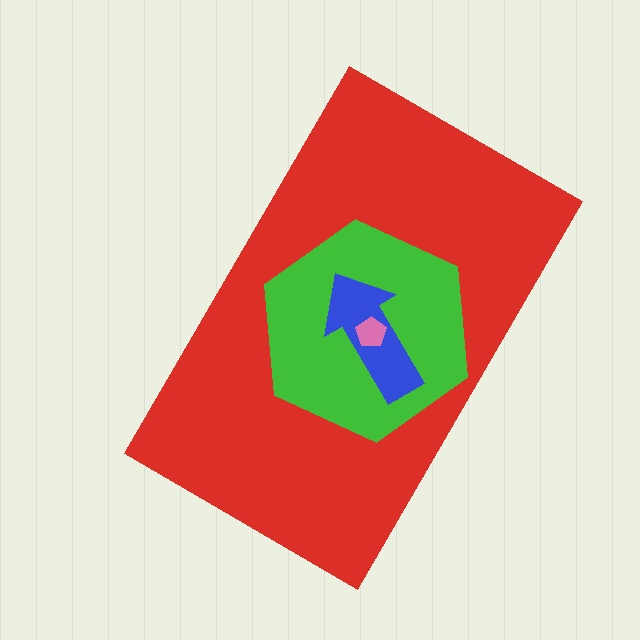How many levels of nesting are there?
4.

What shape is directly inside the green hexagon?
The blue arrow.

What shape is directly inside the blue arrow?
The pink pentagon.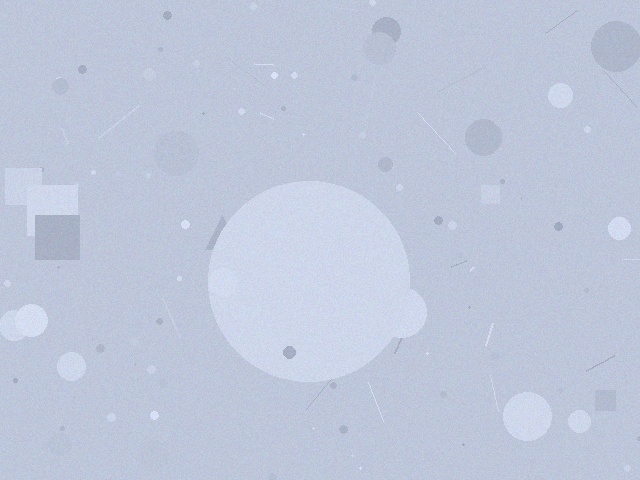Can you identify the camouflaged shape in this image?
The camouflaged shape is a circle.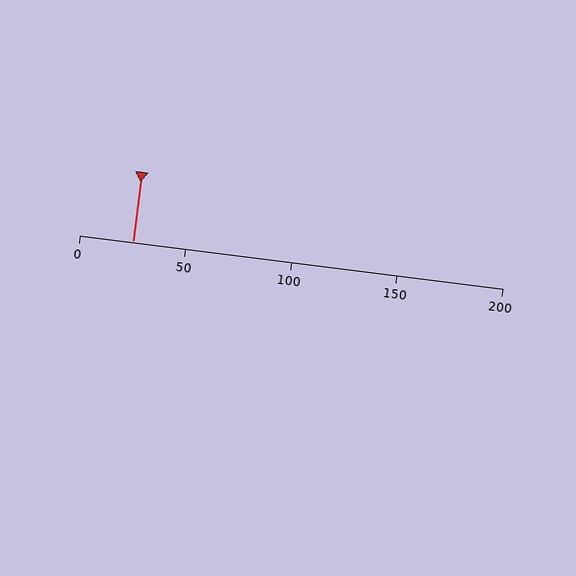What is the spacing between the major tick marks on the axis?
The major ticks are spaced 50 apart.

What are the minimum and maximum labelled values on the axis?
The axis runs from 0 to 200.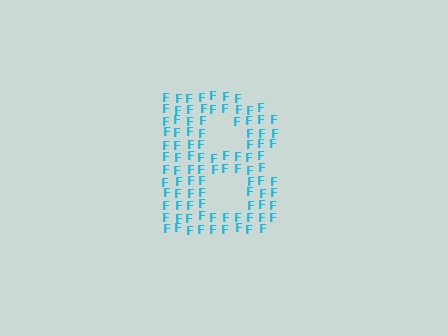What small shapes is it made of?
It is made of small letter F's.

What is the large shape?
The large shape is the letter B.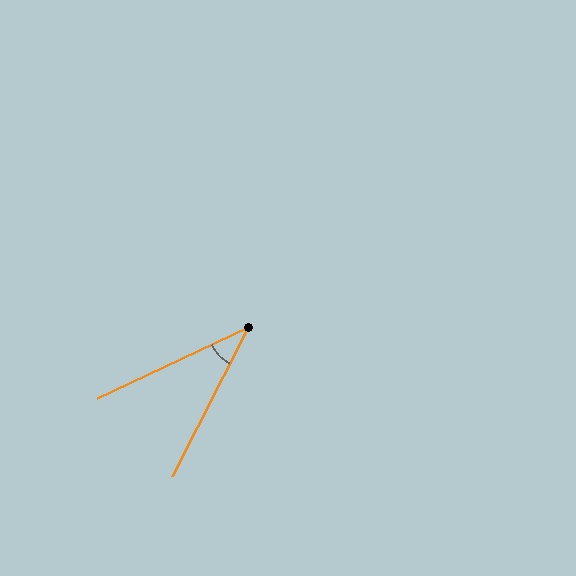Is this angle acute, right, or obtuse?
It is acute.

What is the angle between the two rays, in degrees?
Approximately 38 degrees.